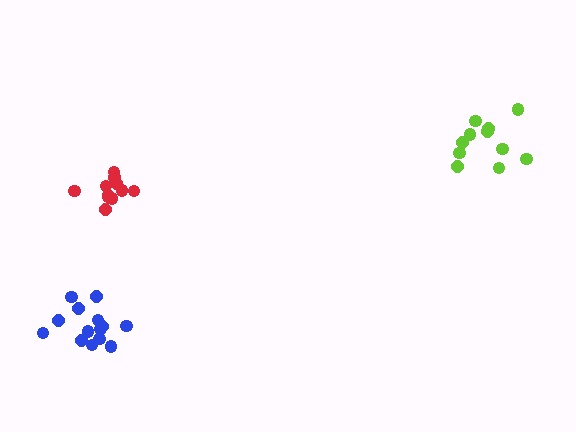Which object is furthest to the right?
The lime cluster is rightmost.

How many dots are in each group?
Group 1: 14 dots, Group 2: 11 dots, Group 3: 11 dots (36 total).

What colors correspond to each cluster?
The clusters are colored: blue, lime, red.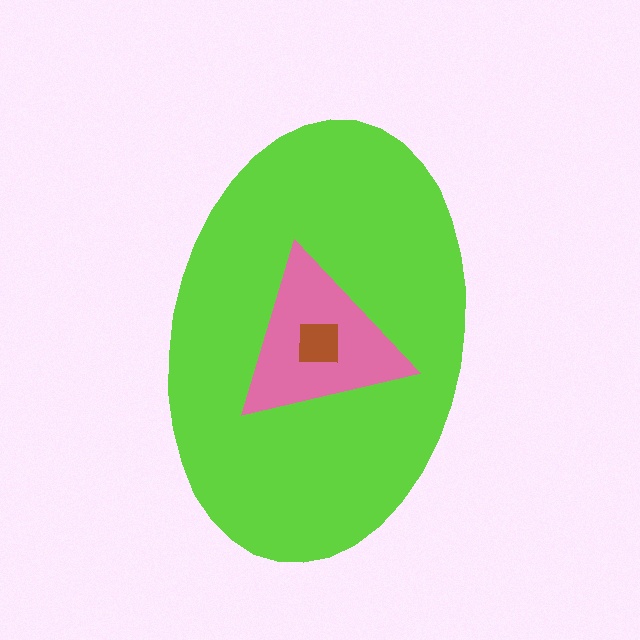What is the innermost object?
The brown square.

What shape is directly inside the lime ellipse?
The pink triangle.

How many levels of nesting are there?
3.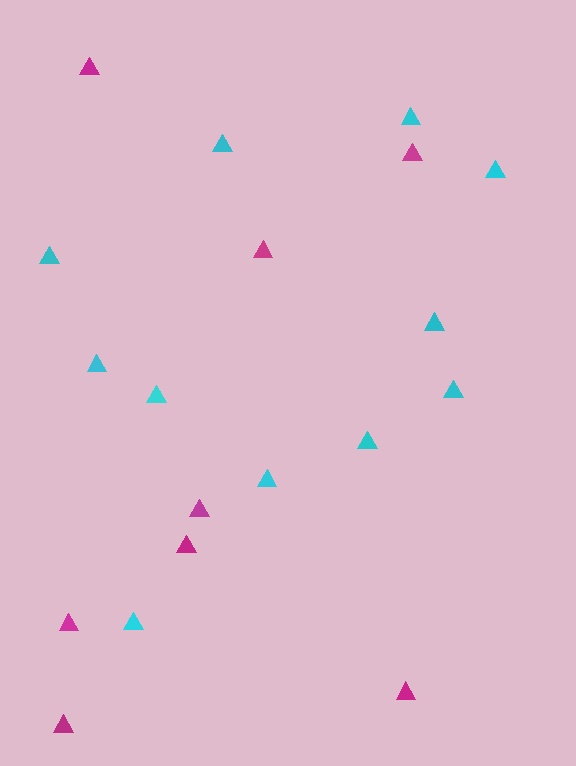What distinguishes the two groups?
There are 2 groups: one group of magenta triangles (8) and one group of cyan triangles (11).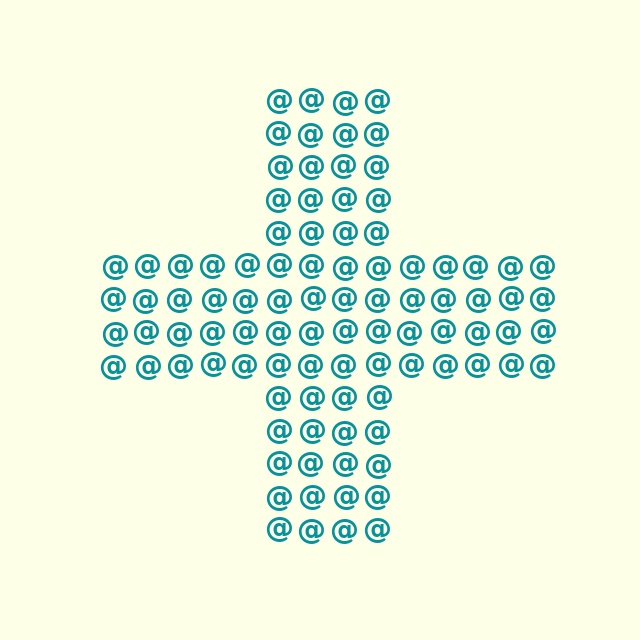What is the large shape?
The large shape is a cross.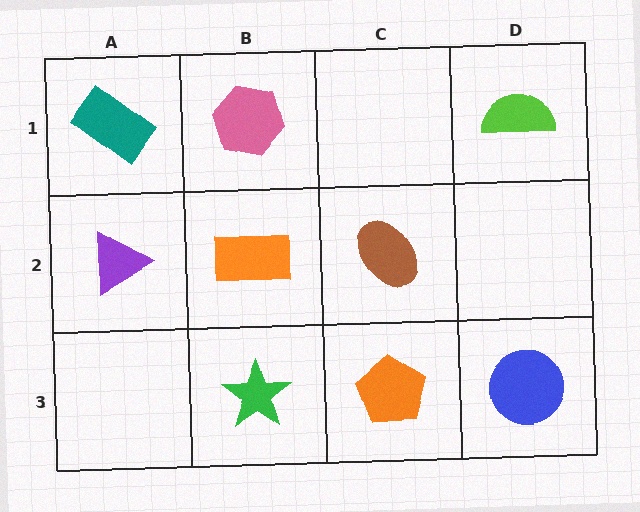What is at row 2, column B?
An orange rectangle.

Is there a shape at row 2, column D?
No, that cell is empty.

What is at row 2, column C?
A brown ellipse.